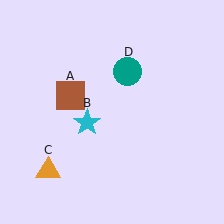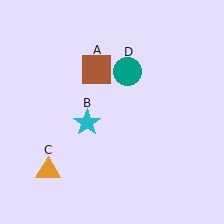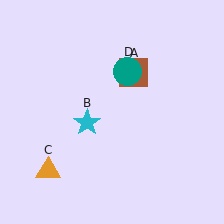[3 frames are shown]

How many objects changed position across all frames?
1 object changed position: brown square (object A).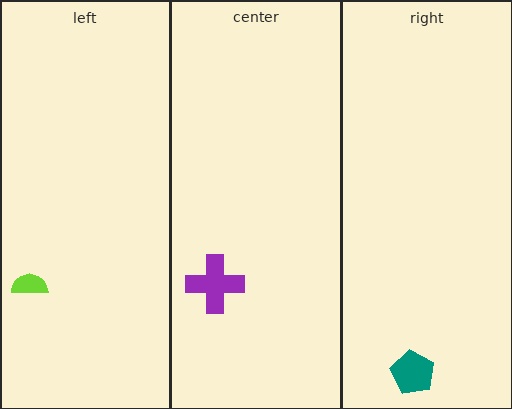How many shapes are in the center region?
1.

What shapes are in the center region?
The purple cross.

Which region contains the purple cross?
The center region.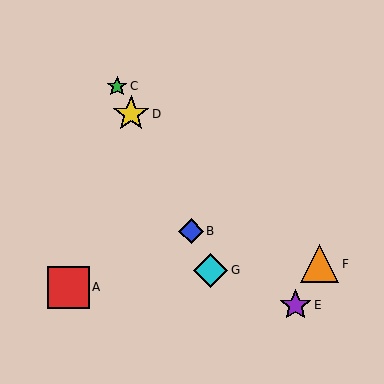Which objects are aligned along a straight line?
Objects B, C, D, G are aligned along a straight line.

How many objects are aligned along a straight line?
4 objects (B, C, D, G) are aligned along a straight line.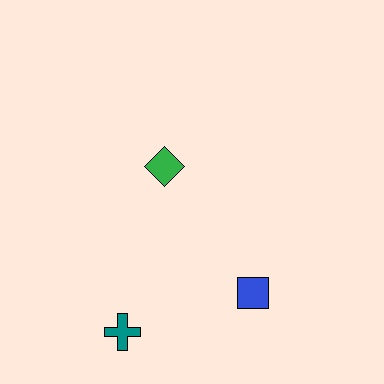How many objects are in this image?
There are 3 objects.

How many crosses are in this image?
There is 1 cross.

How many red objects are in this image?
There are no red objects.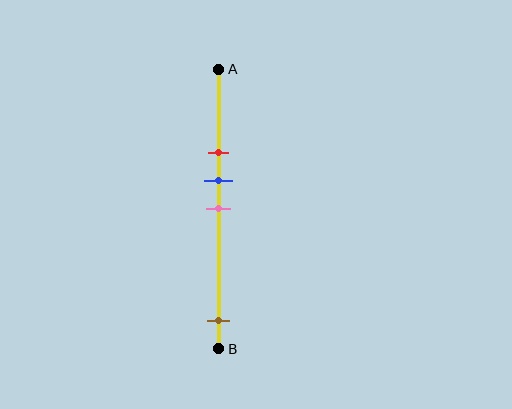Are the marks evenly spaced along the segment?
No, the marks are not evenly spaced.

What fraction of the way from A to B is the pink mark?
The pink mark is approximately 50% (0.5) of the way from A to B.